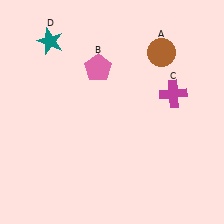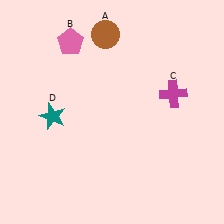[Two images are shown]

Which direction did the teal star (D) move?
The teal star (D) moved down.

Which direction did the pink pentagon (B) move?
The pink pentagon (B) moved left.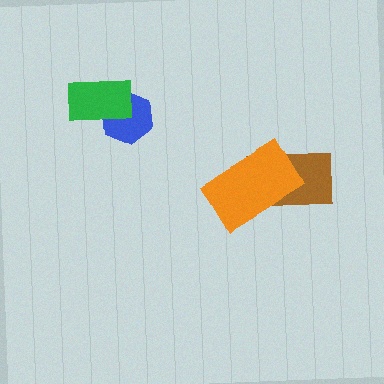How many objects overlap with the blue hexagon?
1 object overlaps with the blue hexagon.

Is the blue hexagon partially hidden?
Yes, it is partially covered by another shape.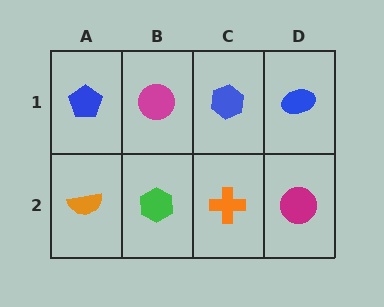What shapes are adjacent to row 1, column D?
A magenta circle (row 2, column D), a blue hexagon (row 1, column C).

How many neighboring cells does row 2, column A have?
2.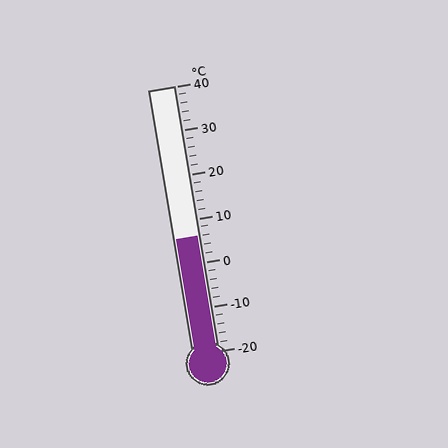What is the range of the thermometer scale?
The thermometer scale ranges from -20°C to 40°C.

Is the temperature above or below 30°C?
The temperature is below 30°C.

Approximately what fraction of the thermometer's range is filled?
The thermometer is filled to approximately 45% of its range.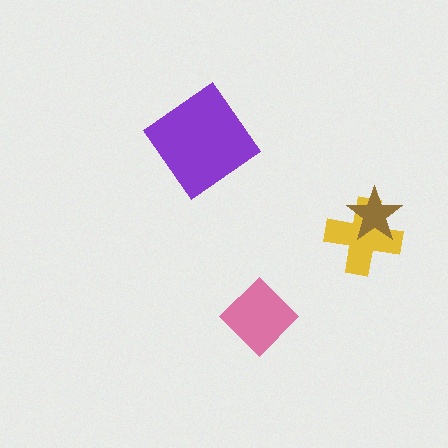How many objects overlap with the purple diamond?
0 objects overlap with the purple diamond.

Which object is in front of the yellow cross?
The brown star is in front of the yellow cross.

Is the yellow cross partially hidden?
Yes, it is partially covered by another shape.